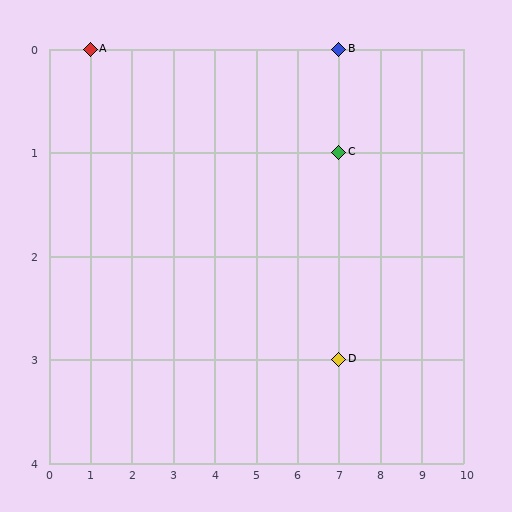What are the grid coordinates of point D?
Point D is at grid coordinates (7, 3).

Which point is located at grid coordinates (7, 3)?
Point D is at (7, 3).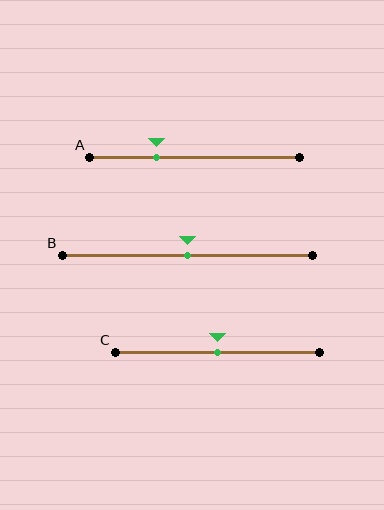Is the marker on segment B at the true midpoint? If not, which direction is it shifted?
Yes, the marker on segment B is at the true midpoint.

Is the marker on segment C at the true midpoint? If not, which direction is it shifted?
Yes, the marker on segment C is at the true midpoint.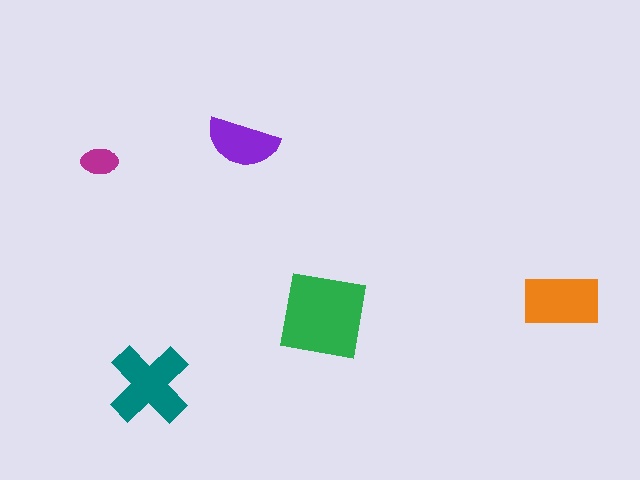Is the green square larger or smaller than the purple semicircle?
Larger.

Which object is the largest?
The green square.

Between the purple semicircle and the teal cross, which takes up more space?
The teal cross.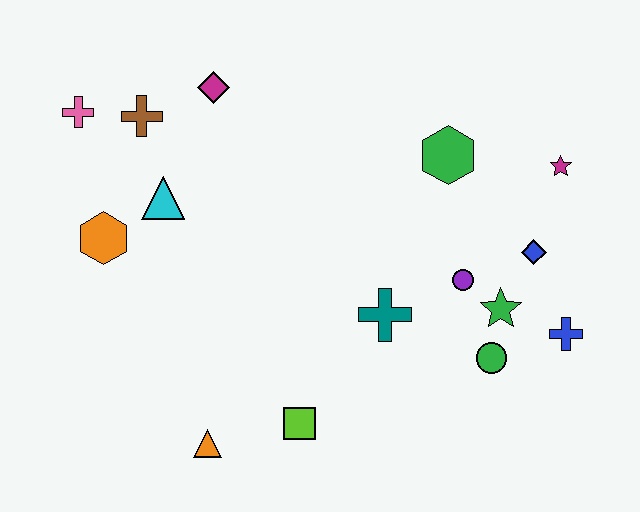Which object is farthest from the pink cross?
The blue cross is farthest from the pink cross.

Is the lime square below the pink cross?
Yes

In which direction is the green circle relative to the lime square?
The green circle is to the right of the lime square.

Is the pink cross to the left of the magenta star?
Yes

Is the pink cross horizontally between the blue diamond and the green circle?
No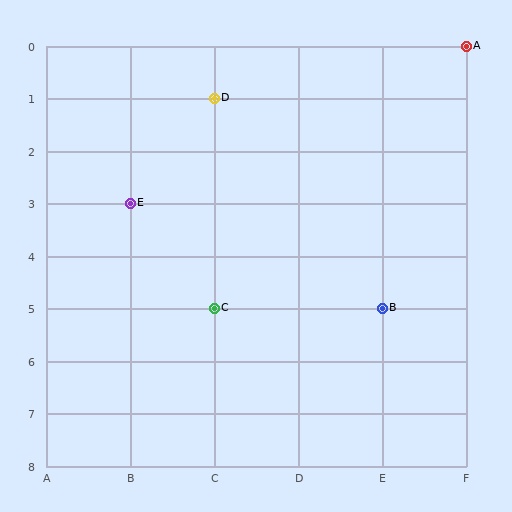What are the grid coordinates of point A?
Point A is at grid coordinates (F, 0).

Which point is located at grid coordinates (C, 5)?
Point C is at (C, 5).